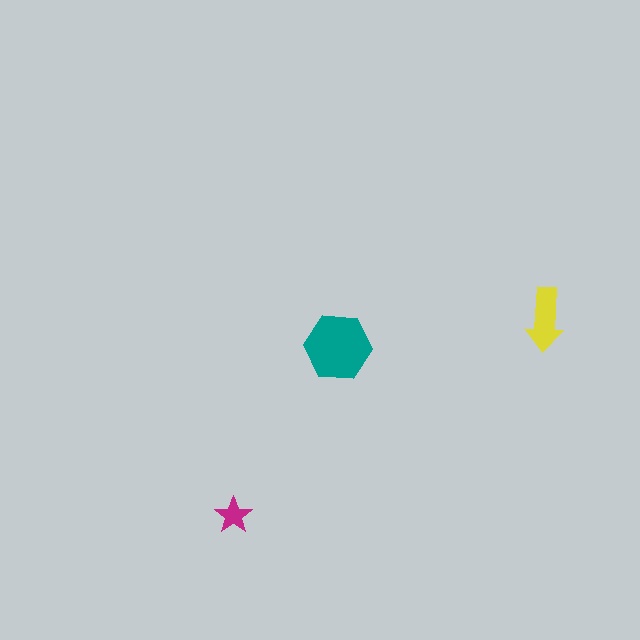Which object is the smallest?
The magenta star.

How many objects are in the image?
There are 3 objects in the image.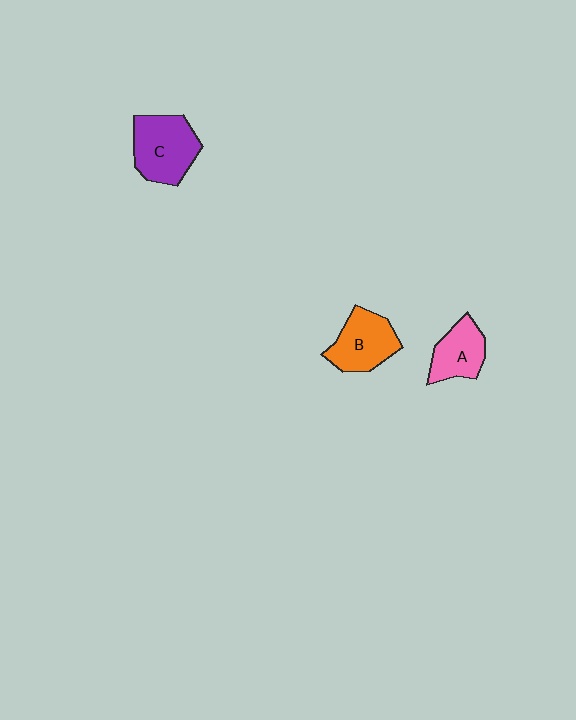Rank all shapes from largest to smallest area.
From largest to smallest: C (purple), B (orange), A (pink).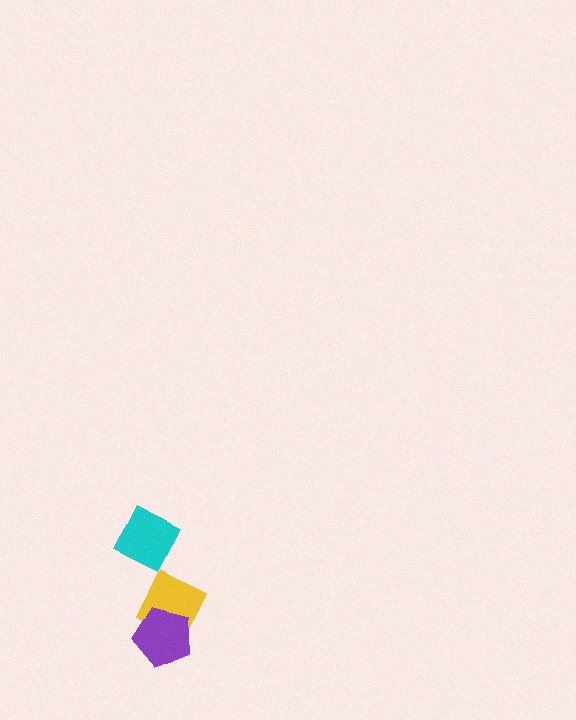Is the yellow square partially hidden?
Yes, it is partially covered by another shape.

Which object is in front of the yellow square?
The purple pentagon is in front of the yellow square.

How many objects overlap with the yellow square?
1 object overlaps with the yellow square.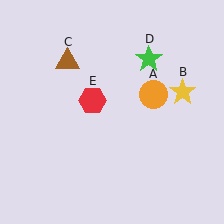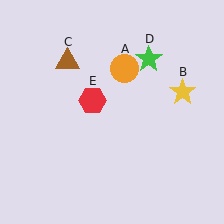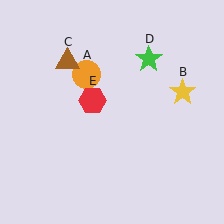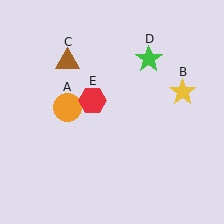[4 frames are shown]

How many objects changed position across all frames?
1 object changed position: orange circle (object A).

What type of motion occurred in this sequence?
The orange circle (object A) rotated counterclockwise around the center of the scene.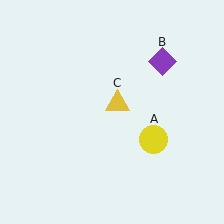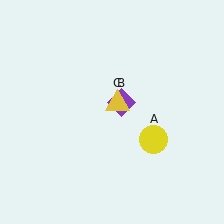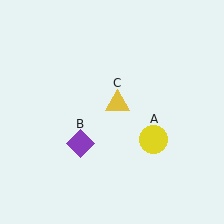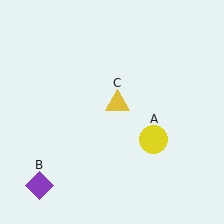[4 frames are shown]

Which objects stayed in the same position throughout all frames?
Yellow circle (object A) and yellow triangle (object C) remained stationary.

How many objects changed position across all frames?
1 object changed position: purple diamond (object B).